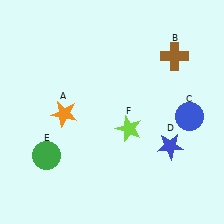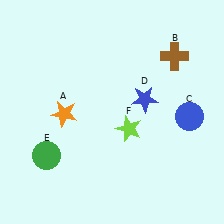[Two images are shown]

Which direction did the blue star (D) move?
The blue star (D) moved up.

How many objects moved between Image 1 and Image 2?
1 object moved between the two images.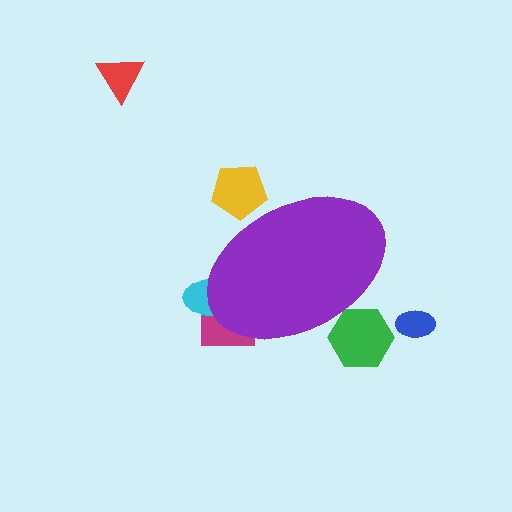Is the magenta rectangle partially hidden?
Yes, the magenta rectangle is partially hidden behind the purple ellipse.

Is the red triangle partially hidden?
No, the red triangle is fully visible.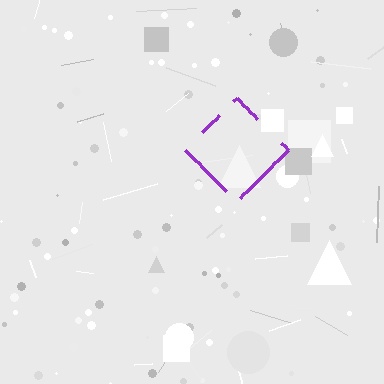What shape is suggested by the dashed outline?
The dashed outline suggests a diamond.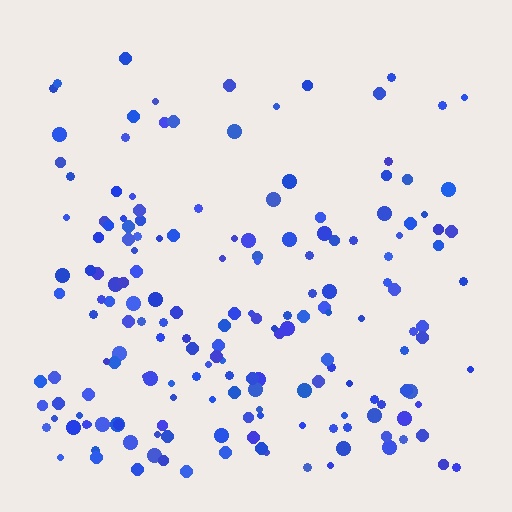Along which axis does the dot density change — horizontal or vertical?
Vertical.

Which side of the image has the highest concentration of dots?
The bottom.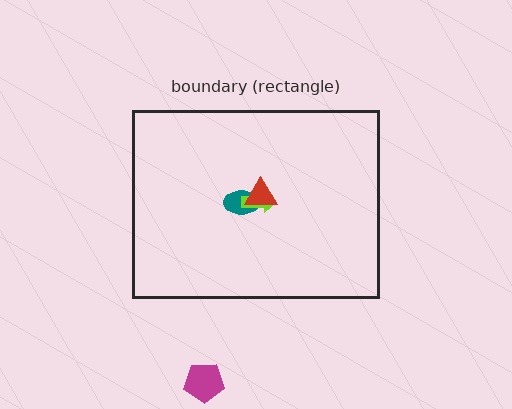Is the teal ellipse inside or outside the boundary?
Inside.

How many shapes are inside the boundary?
3 inside, 1 outside.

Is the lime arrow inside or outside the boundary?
Inside.